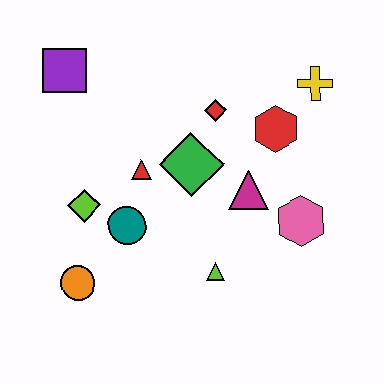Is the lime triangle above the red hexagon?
No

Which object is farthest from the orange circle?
The yellow cross is farthest from the orange circle.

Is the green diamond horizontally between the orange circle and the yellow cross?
Yes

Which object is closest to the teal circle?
The lime diamond is closest to the teal circle.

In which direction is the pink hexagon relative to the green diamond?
The pink hexagon is to the right of the green diamond.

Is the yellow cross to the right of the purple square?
Yes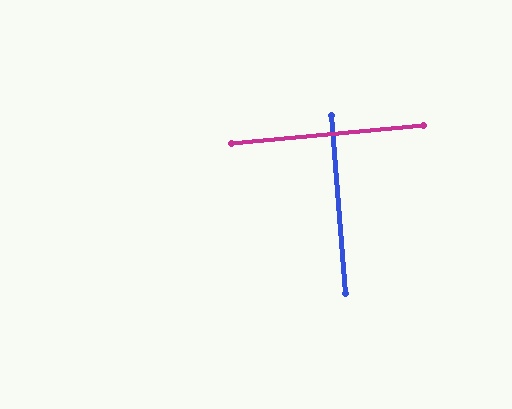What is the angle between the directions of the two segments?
Approximately 89 degrees.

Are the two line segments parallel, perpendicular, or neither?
Perpendicular — they meet at approximately 89°.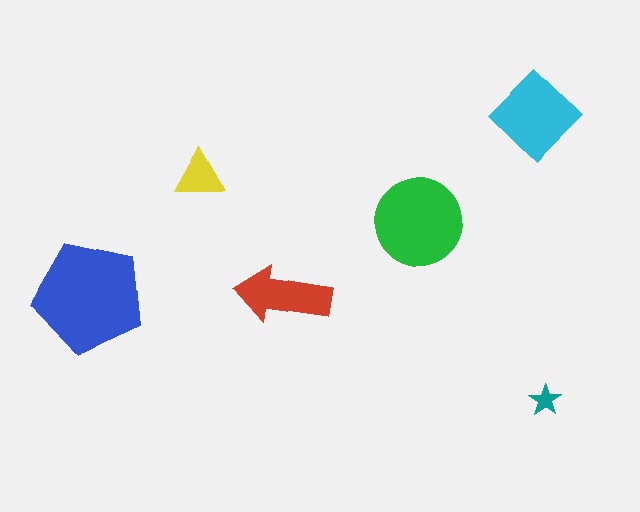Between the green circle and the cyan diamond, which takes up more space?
The green circle.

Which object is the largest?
The blue pentagon.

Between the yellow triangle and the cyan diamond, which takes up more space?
The cyan diamond.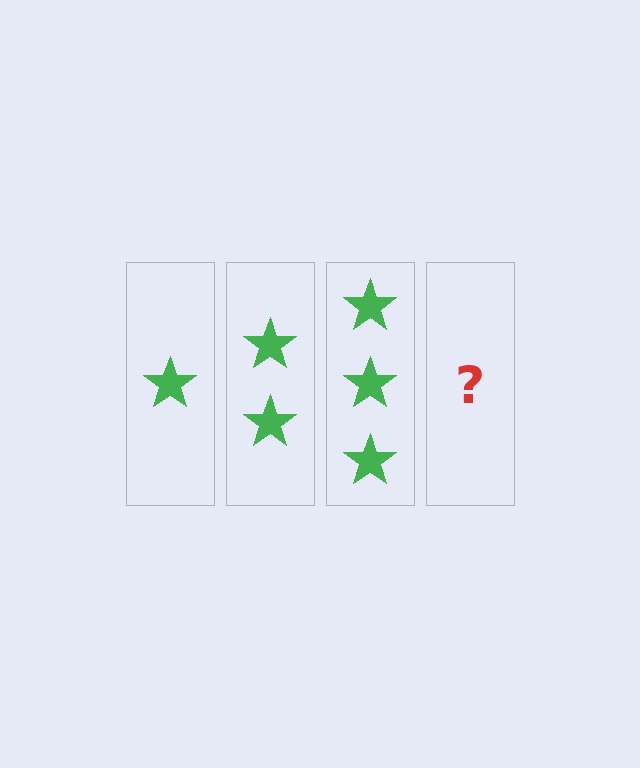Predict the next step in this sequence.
The next step is 4 stars.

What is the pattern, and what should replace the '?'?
The pattern is that each step adds one more star. The '?' should be 4 stars.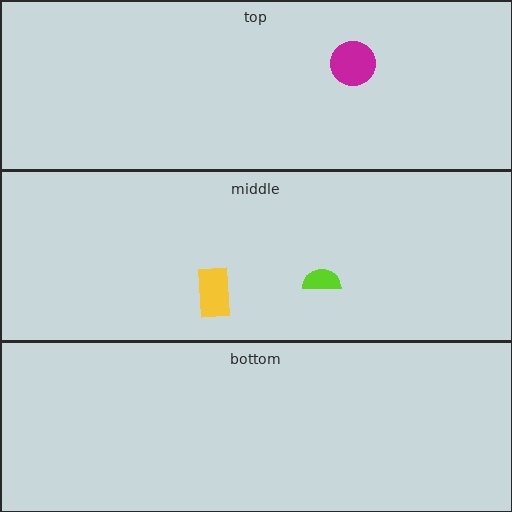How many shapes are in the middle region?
2.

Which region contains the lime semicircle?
The middle region.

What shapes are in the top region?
The magenta circle.